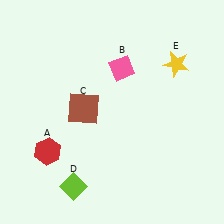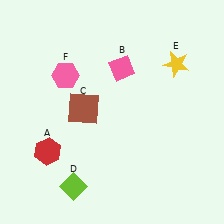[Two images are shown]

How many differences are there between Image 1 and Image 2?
There is 1 difference between the two images.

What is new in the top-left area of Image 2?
A pink hexagon (F) was added in the top-left area of Image 2.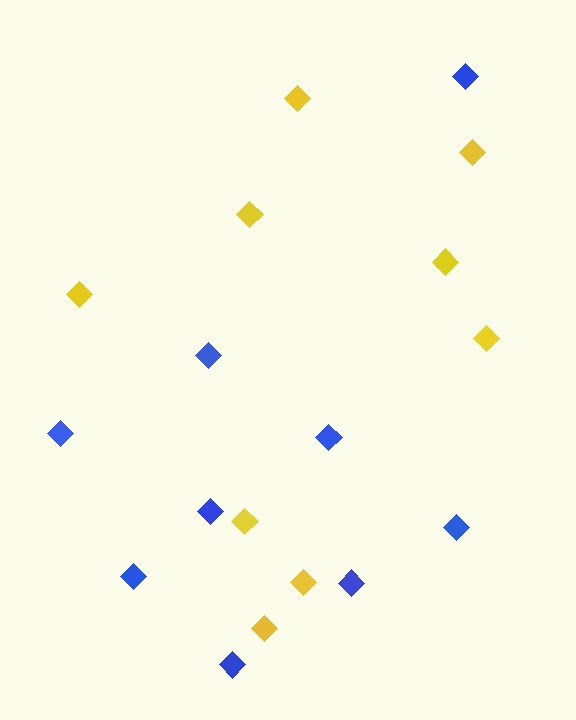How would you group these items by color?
There are 2 groups: one group of blue diamonds (9) and one group of yellow diamonds (9).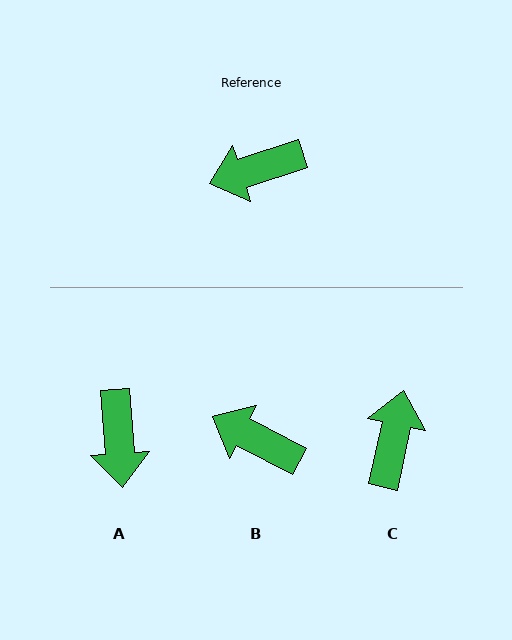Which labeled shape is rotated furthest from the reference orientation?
C, about 120 degrees away.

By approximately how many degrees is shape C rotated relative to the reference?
Approximately 120 degrees clockwise.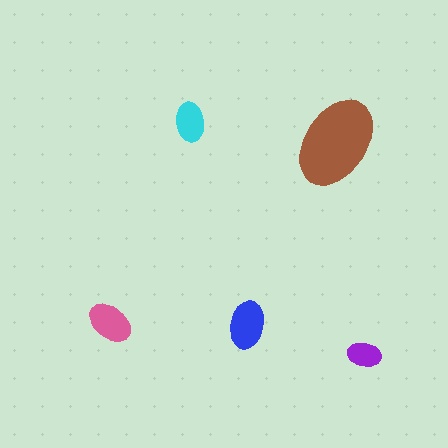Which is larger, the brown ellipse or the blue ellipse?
The brown one.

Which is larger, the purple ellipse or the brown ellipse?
The brown one.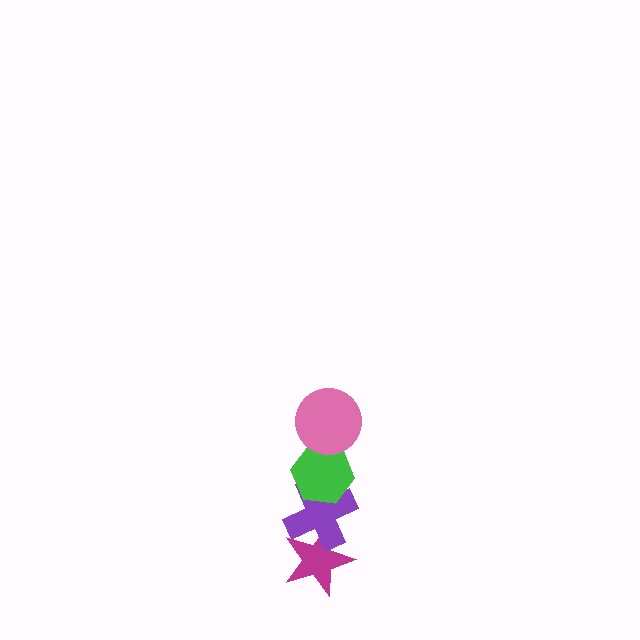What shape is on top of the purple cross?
The green hexagon is on top of the purple cross.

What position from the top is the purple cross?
The purple cross is 3rd from the top.